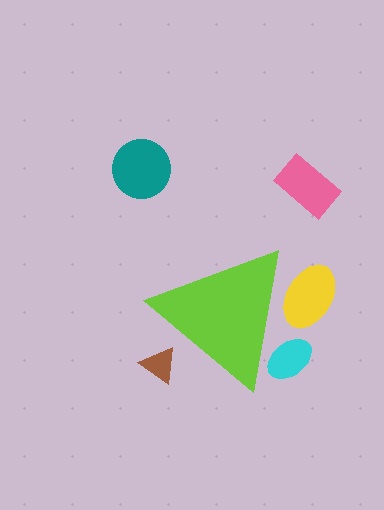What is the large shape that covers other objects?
A lime triangle.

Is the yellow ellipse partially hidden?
Yes, the yellow ellipse is partially hidden behind the lime triangle.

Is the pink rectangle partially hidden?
No, the pink rectangle is fully visible.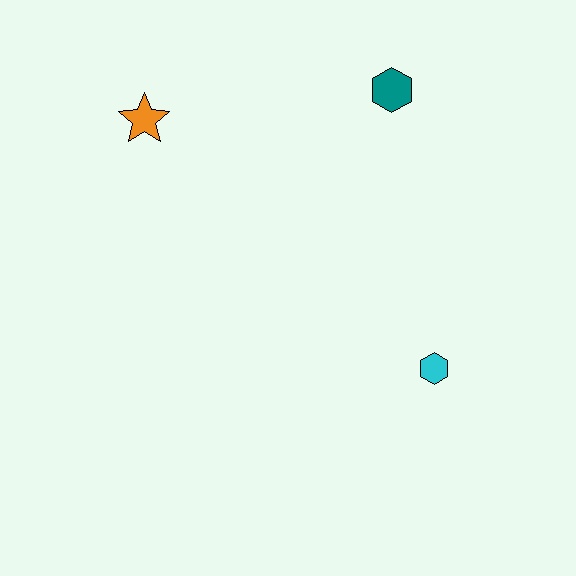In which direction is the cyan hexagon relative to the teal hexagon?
The cyan hexagon is below the teal hexagon.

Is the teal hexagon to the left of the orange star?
No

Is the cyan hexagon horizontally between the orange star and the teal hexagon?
No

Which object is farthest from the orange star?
The cyan hexagon is farthest from the orange star.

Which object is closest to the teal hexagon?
The orange star is closest to the teal hexagon.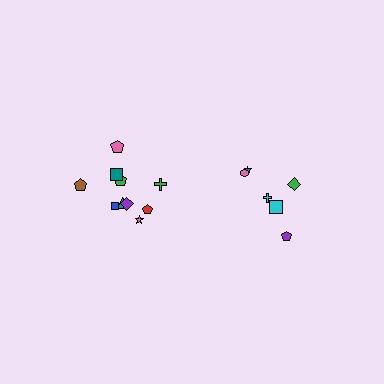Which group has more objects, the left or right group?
The left group.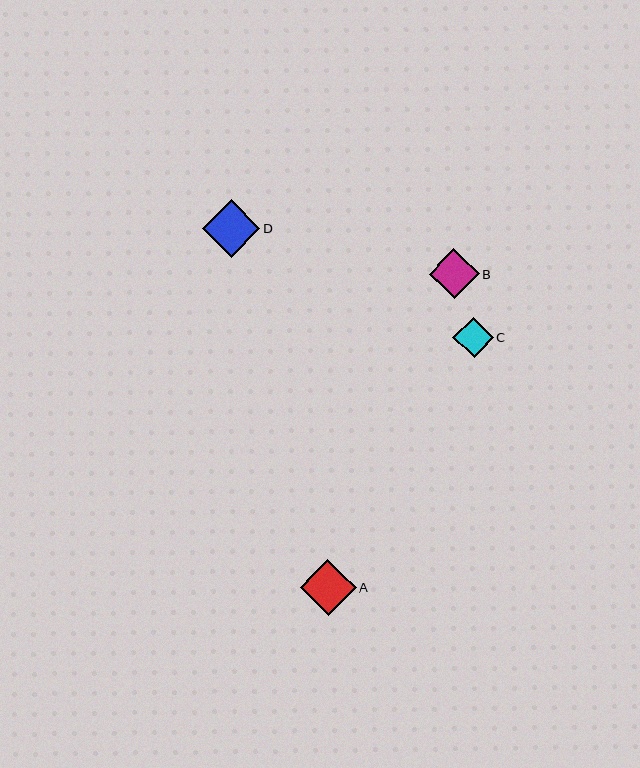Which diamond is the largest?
Diamond D is the largest with a size of approximately 58 pixels.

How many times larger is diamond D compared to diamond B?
Diamond D is approximately 1.2 times the size of diamond B.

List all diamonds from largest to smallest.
From largest to smallest: D, A, B, C.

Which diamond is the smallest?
Diamond C is the smallest with a size of approximately 40 pixels.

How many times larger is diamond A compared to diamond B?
Diamond A is approximately 1.1 times the size of diamond B.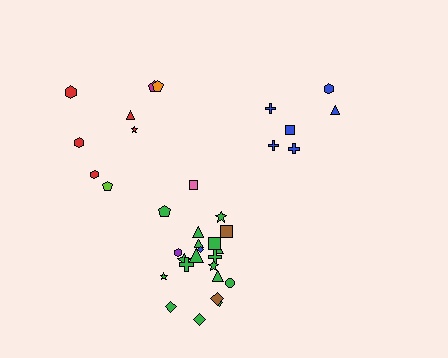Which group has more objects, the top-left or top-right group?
The top-left group.